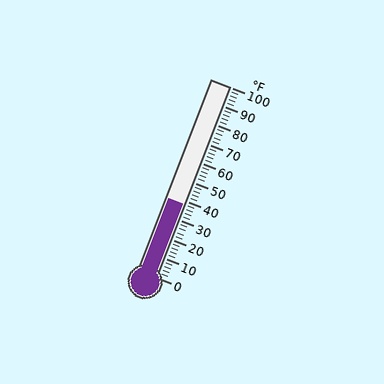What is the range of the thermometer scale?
The thermometer scale ranges from 0°F to 100°F.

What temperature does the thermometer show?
The thermometer shows approximately 38°F.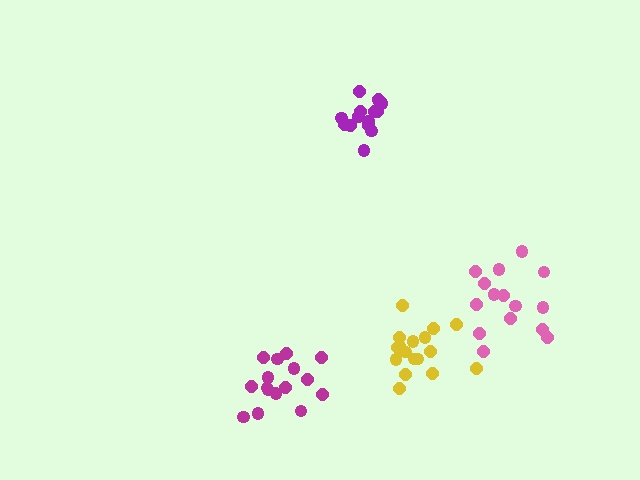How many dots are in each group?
Group 1: 15 dots, Group 2: 15 dots, Group 3: 17 dots, Group 4: 16 dots (63 total).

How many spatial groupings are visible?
There are 4 spatial groupings.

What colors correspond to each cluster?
The clusters are colored: pink, purple, yellow, magenta.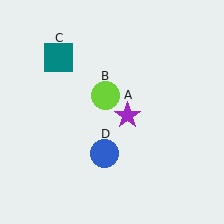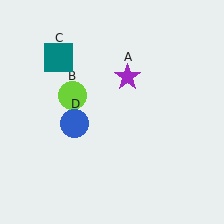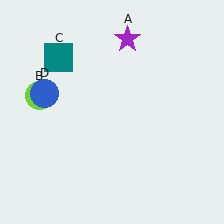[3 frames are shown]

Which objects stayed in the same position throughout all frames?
Teal square (object C) remained stationary.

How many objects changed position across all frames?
3 objects changed position: purple star (object A), lime circle (object B), blue circle (object D).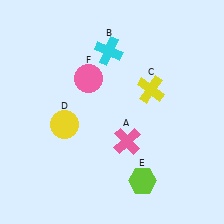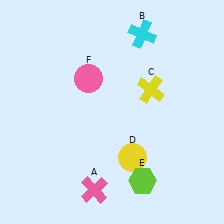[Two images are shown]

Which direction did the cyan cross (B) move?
The cyan cross (B) moved right.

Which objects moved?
The objects that moved are: the pink cross (A), the cyan cross (B), the yellow circle (D).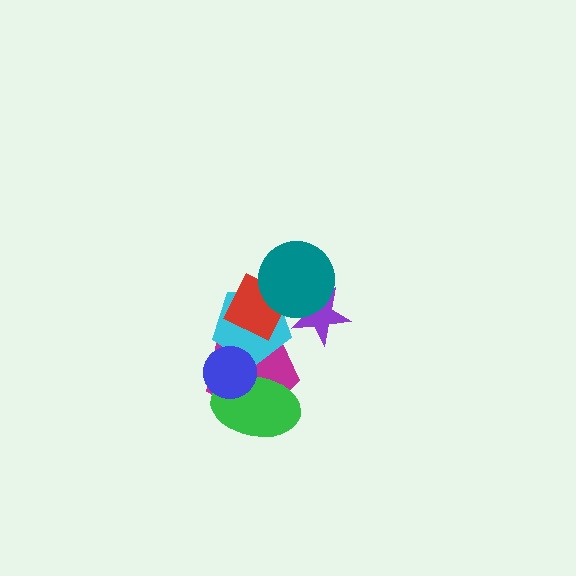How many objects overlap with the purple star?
1 object overlaps with the purple star.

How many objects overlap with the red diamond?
3 objects overlap with the red diamond.